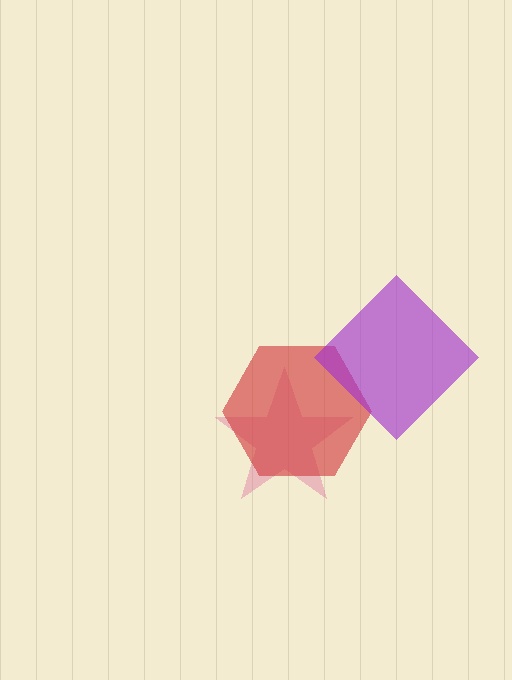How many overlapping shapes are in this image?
There are 3 overlapping shapes in the image.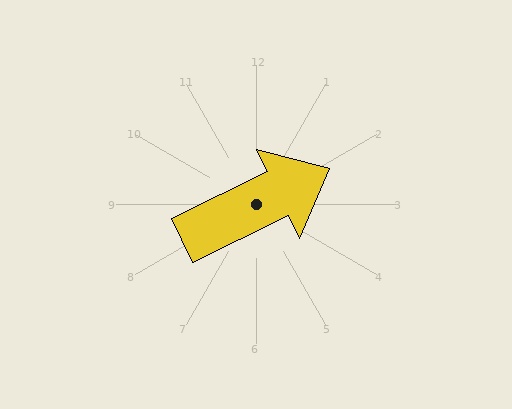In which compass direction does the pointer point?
Northeast.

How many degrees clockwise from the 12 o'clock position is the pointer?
Approximately 64 degrees.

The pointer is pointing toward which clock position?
Roughly 2 o'clock.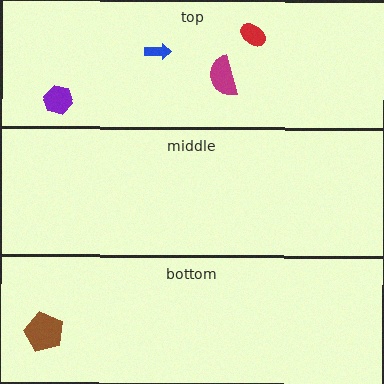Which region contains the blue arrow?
The top region.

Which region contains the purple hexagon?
The top region.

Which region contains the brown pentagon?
The bottom region.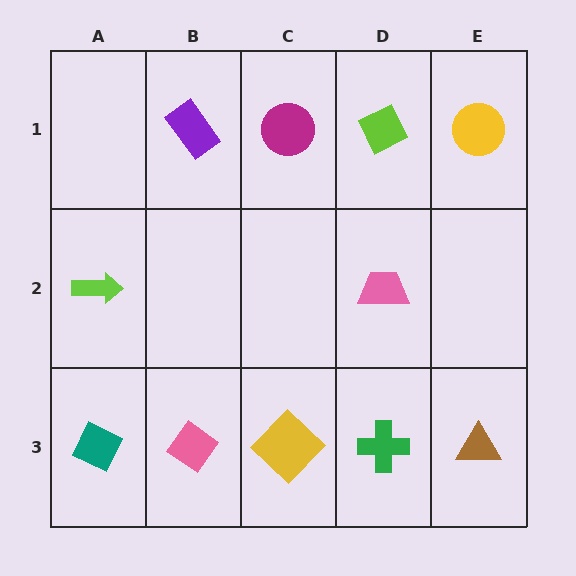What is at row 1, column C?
A magenta circle.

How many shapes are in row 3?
5 shapes.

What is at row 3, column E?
A brown triangle.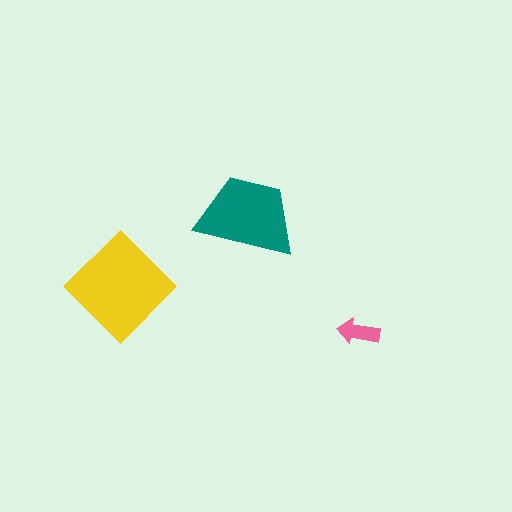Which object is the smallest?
The pink arrow.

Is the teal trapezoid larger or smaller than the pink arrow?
Larger.